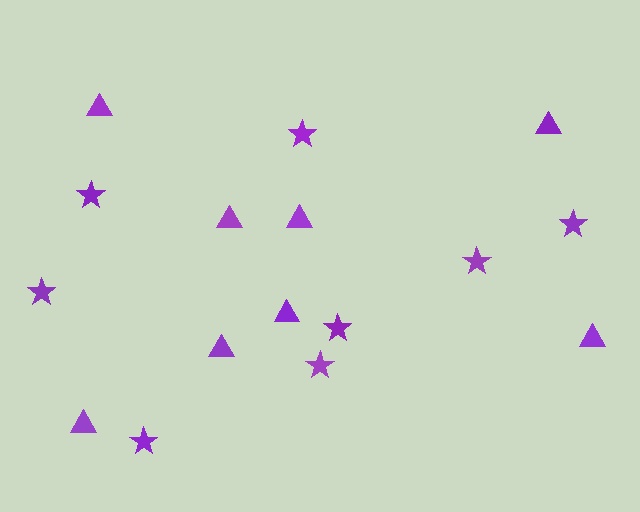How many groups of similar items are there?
There are 2 groups: one group of triangles (8) and one group of stars (8).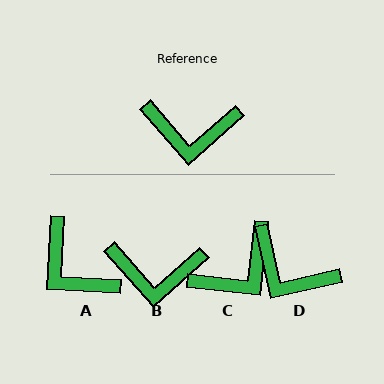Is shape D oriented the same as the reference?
No, it is off by about 29 degrees.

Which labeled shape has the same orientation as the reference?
B.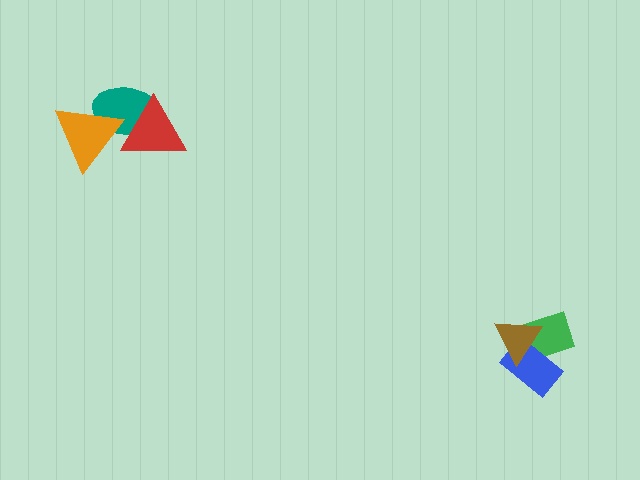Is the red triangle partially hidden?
Yes, it is partially covered by another shape.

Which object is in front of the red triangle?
The orange triangle is in front of the red triangle.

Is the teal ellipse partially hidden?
Yes, it is partially covered by another shape.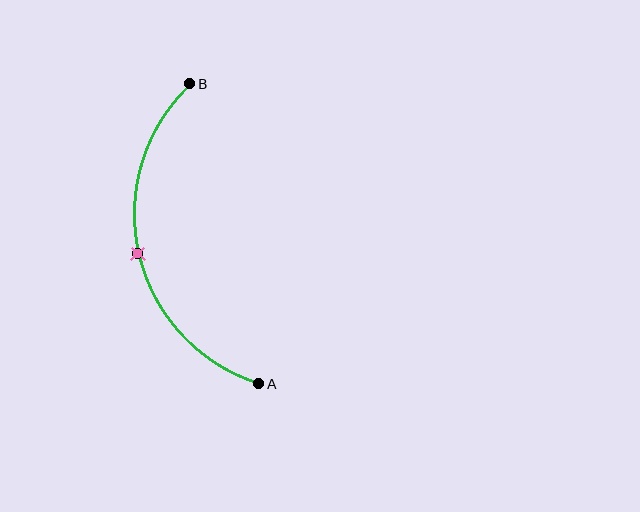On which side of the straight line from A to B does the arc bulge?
The arc bulges to the left of the straight line connecting A and B.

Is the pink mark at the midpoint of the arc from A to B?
Yes. The pink mark lies on the arc at equal arc-length from both A and B — it is the arc midpoint.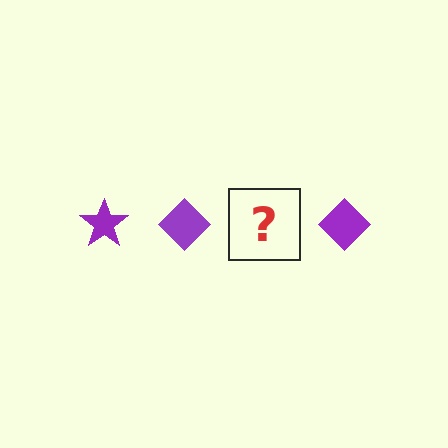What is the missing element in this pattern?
The missing element is a purple star.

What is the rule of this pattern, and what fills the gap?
The rule is that the pattern cycles through star, diamond shapes in purple. The gap should be filled with a purple star.